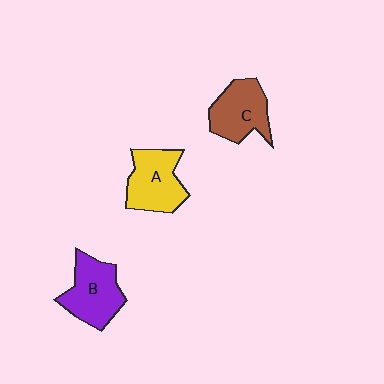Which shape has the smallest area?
Shape C (brown).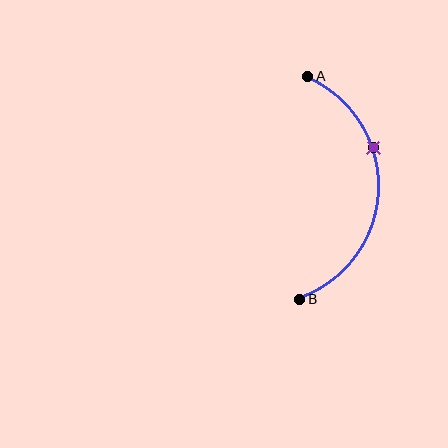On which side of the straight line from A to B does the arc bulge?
The arc bulges to the right of the straight line connecting A and B.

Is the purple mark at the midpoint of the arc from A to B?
No. The purple mark lies on the arc but is closer to endpoint A. The arc midpoint would be at the point on the curve equidistant along the arc from both A and B.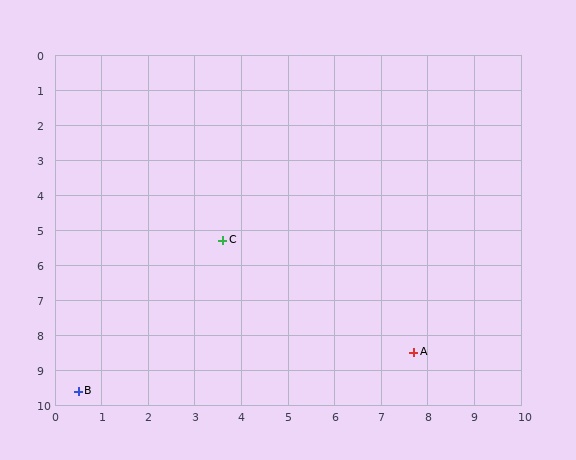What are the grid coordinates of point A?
Point A is at approximately (7.7, 8.5).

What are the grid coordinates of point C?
Point C is at approximately (3.6, 5.3).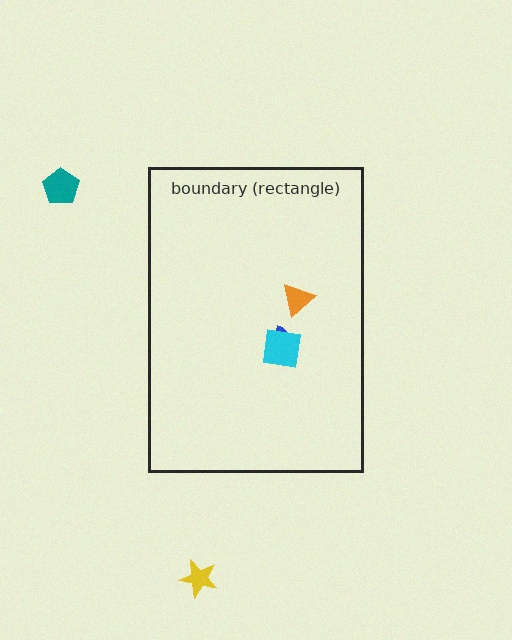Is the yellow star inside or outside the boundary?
Outside.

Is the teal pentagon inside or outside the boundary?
Outside.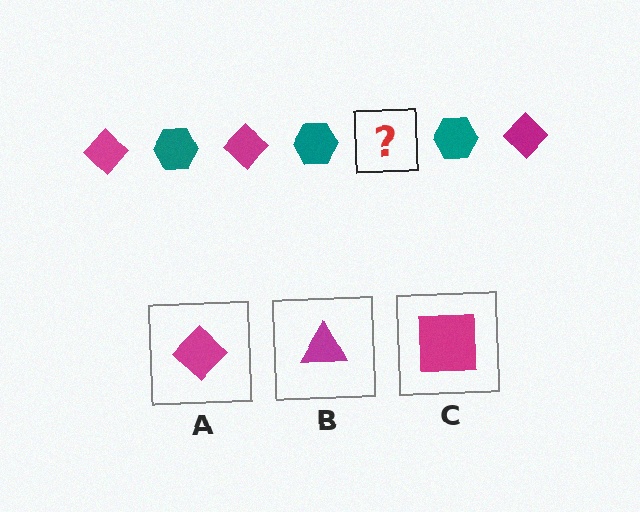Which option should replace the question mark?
Option A.